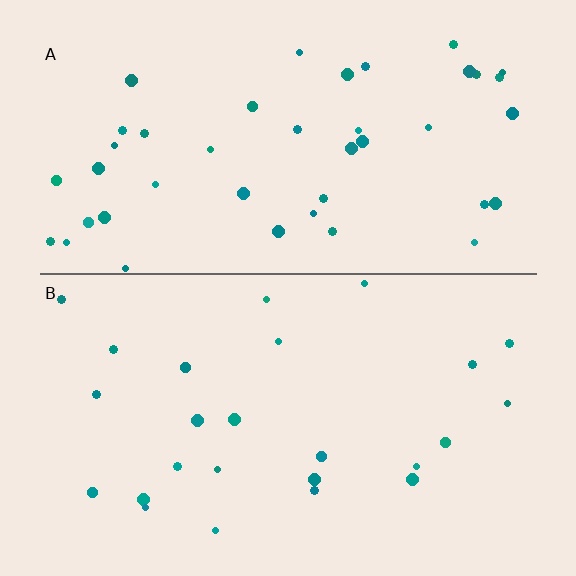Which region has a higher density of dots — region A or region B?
A (the top).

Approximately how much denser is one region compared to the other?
Approximately 1.7× — region A over region B.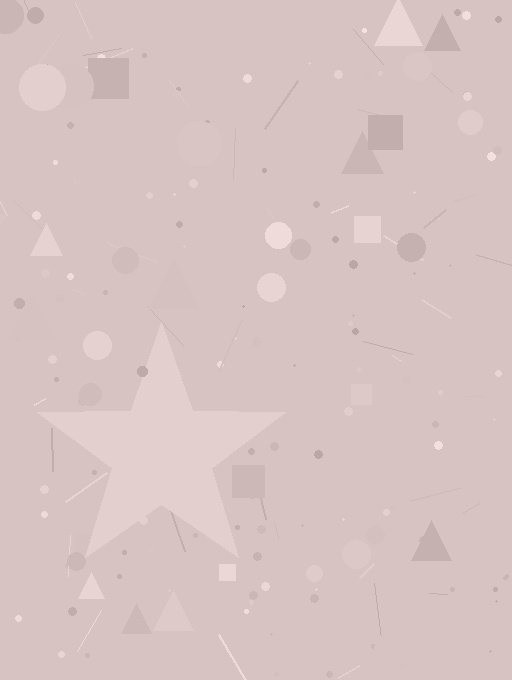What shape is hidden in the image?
A star is hidden in the image.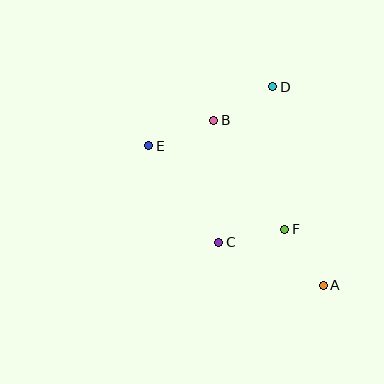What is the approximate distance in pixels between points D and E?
The distance between D and E is approximately 137 pixels.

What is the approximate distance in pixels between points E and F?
The distance between E and F is approximately 160 pixels.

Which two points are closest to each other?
Points C and F are closest to each other.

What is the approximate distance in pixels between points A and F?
The distance between A and F is approximately 68 pixels.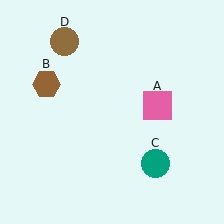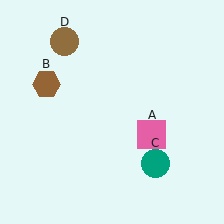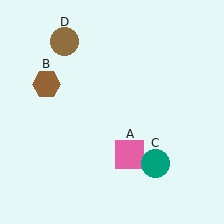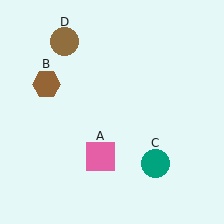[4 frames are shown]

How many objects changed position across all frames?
1 object changed position: pink square (object A).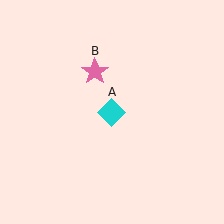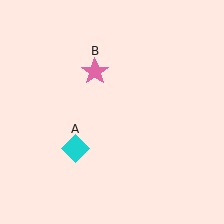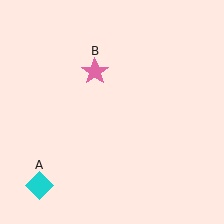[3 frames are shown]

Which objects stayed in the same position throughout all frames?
Pink star (object B) remained stationary.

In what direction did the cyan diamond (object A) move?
The cyan diamond (object A) moved down and to the left.